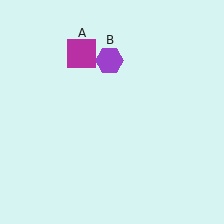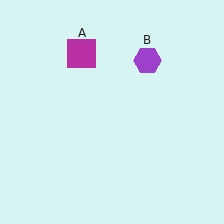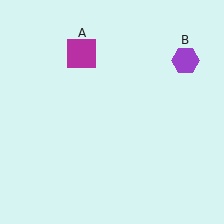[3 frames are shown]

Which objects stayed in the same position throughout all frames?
Magenta square (object A) remained stationary.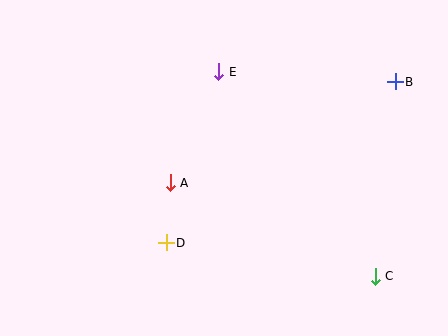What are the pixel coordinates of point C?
Point C is at (375, 276).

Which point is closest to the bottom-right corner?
Point C is closest to the bottom-right corner.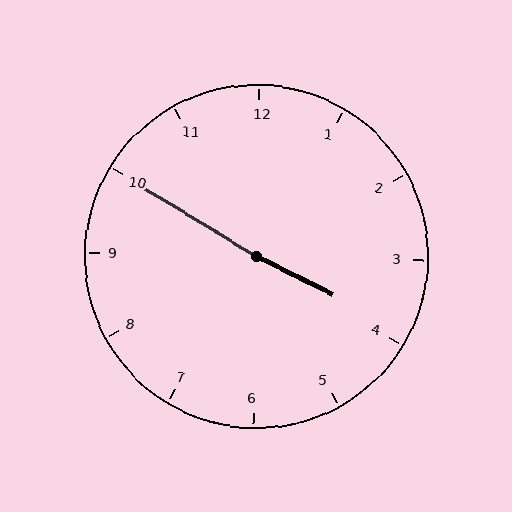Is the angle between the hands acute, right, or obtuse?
It is obtuse.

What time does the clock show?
3:50.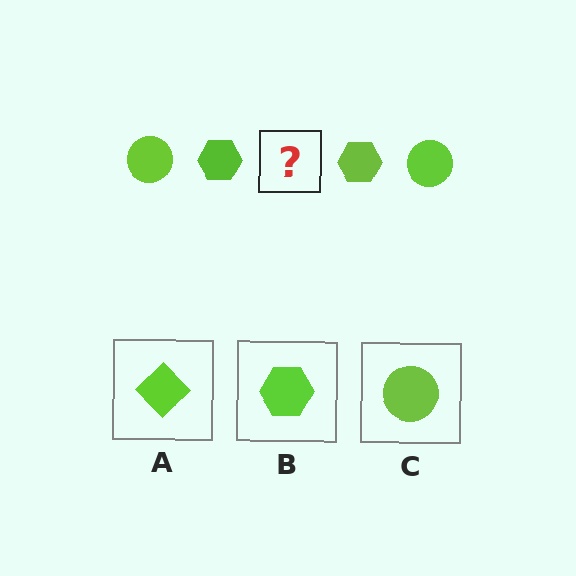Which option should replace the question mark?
Option C.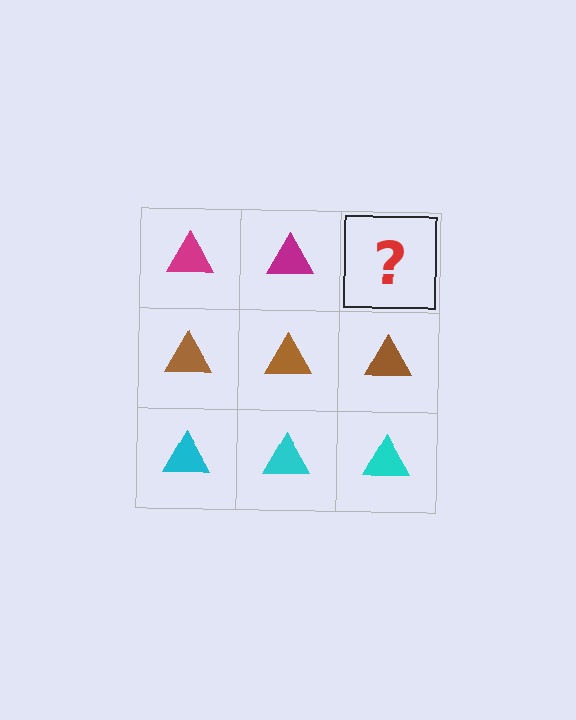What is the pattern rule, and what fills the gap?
The rule is that each row has a consistent color. The gap should be filled with a magenta triangle.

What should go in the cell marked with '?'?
The missing cell should contain a magenta triangle.